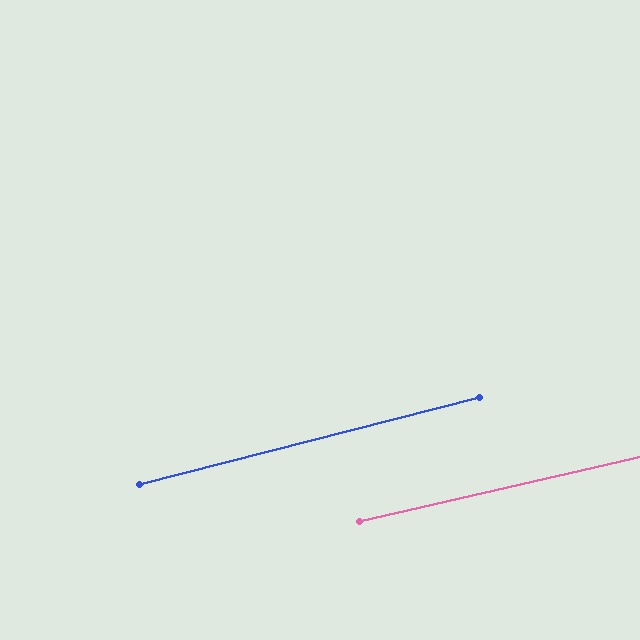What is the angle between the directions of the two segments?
Approximately 2 degrees.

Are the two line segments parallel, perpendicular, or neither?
Parallel — their directions differ by only 1.6°.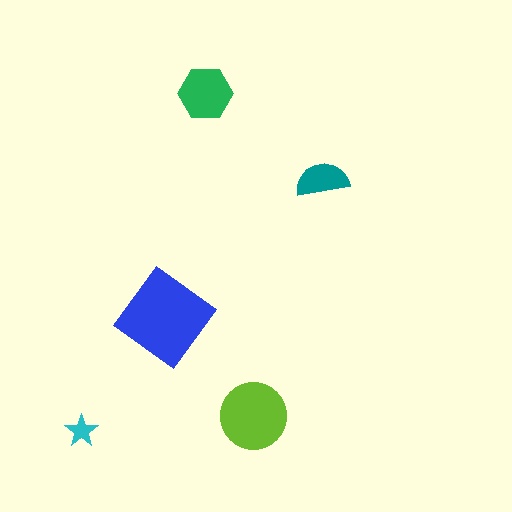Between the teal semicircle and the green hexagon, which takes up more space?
The green hexagon.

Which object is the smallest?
The cyan star.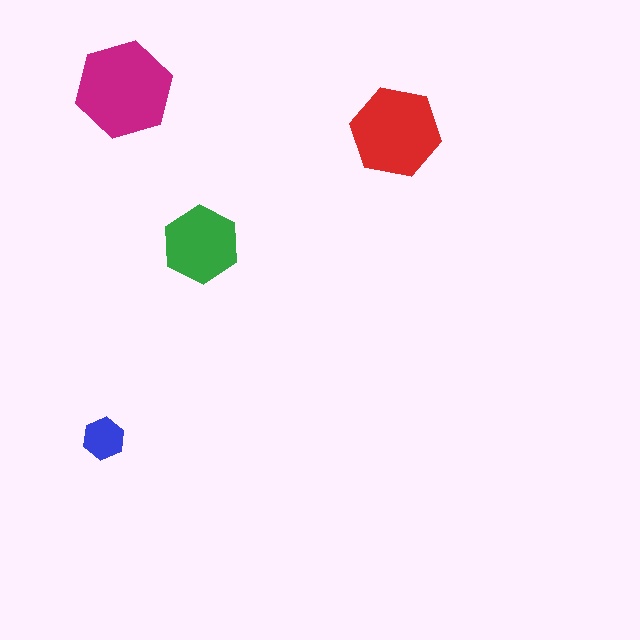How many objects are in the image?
There are 4 objects in the image.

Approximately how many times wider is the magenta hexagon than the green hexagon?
About 1.5 times wider.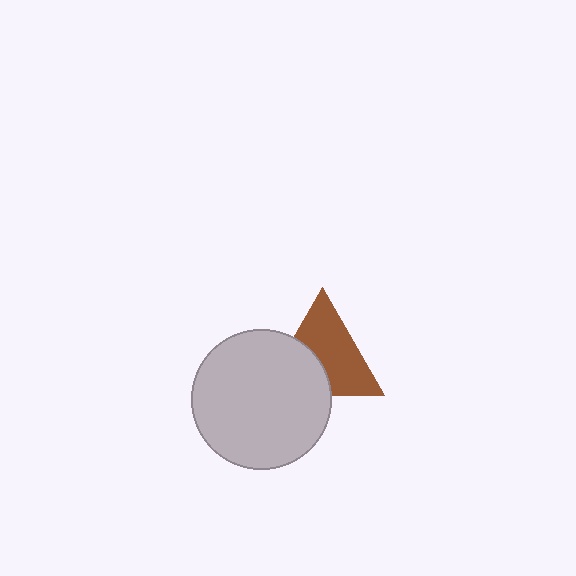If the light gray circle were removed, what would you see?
You would see the complete brown triangle.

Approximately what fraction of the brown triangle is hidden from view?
Roughly 37% of the brown triangle is hidden behind the light gray circle.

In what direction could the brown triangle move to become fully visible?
The brown triangle could move toward the upper-right. That would shift it out from behind the light gray circle entirely.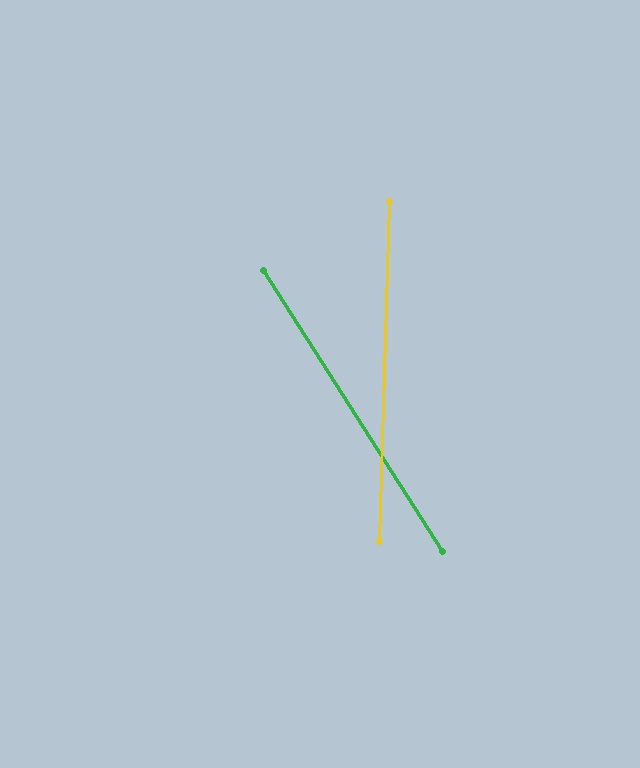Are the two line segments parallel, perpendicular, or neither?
Neither parallel nor perpendicular — they differ by about 34°.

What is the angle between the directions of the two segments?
Approximately 34 degrees.